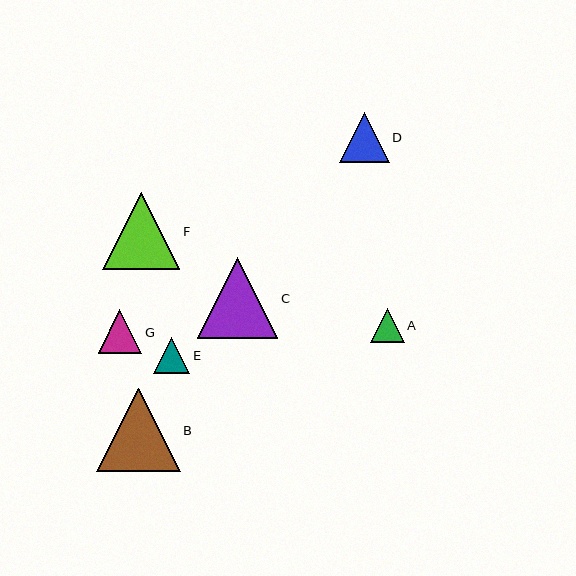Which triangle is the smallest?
Triangle A is the smallest with a size of approximately 34 pixels.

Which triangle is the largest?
Triangle B is the largest with a size of approximately 84 pixels.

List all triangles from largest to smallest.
From largest to smallest: B, C, F, D, G, E, A.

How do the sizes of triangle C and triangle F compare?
Triangle C and triangle F are approximately the same size.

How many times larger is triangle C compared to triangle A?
Triangle C is approximately 2.3 times the size of triangle A.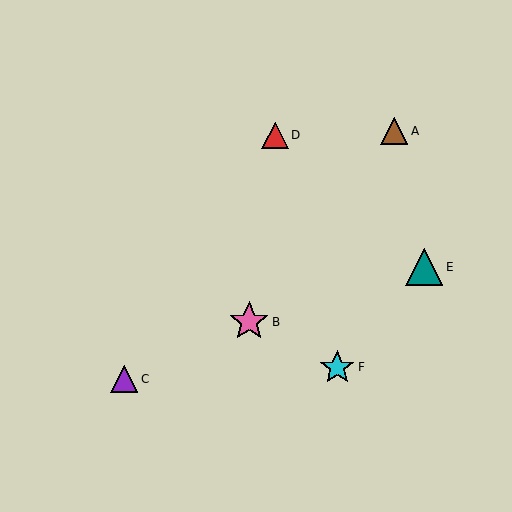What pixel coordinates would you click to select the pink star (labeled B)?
Click at (249, 322) to select the pink star B.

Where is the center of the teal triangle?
The center of the teal triangle is at (424, 267).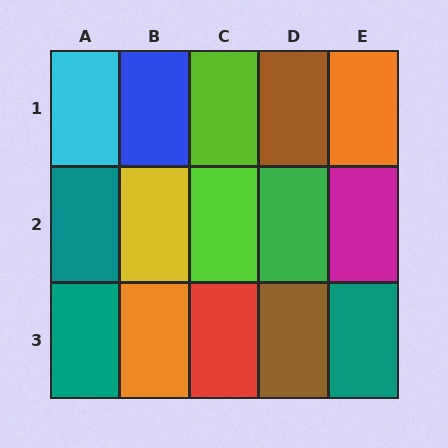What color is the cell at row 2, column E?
Magenta.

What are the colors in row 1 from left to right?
Cyan, blue, lime, brown, orange.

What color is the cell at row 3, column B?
Orange.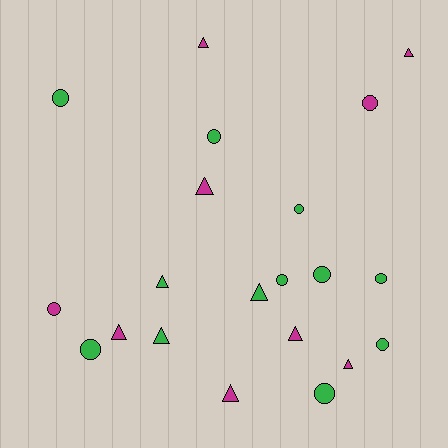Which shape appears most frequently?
Circle, with 11 objects.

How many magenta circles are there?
There are 2 magenta circles.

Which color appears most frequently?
Green, with 12 objects.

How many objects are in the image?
There are 21 objects.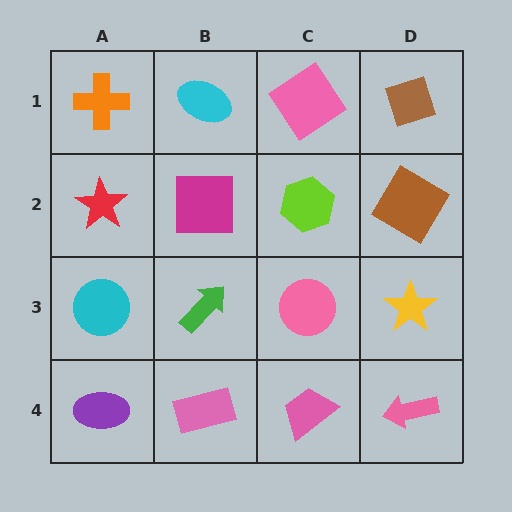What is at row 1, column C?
A pink diamond.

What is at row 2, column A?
A red star.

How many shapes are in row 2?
4 shapes.